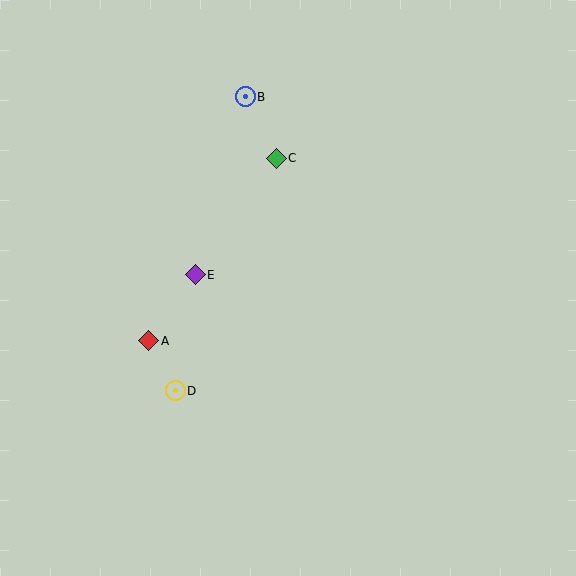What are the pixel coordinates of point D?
Point D is at (175, 391).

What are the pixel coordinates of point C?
Point C is at (276, 158).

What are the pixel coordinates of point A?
Point A is at (149, 341).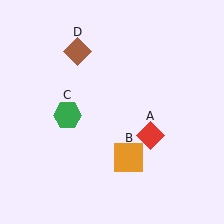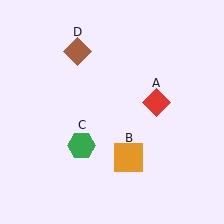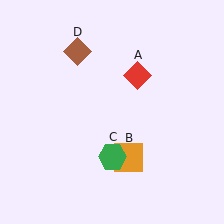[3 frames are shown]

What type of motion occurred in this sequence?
The red diamond (object A), green hexagon (object C) rotated counterclockwise around the center of the scene.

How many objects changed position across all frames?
2 objects changed position: red diamond (object A), green hexagon (object C).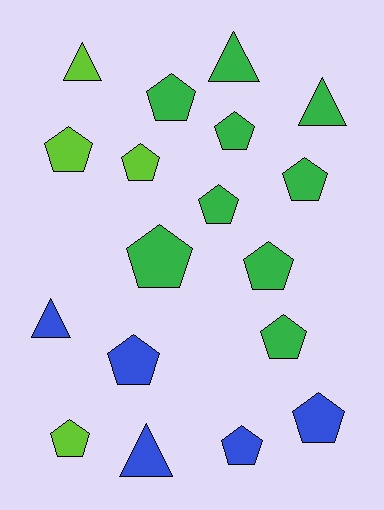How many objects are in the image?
There are 18 objects.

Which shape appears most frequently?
Pentagon, with 13 objects.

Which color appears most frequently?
Green, with 9 objects.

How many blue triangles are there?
There are 2 blue triangles.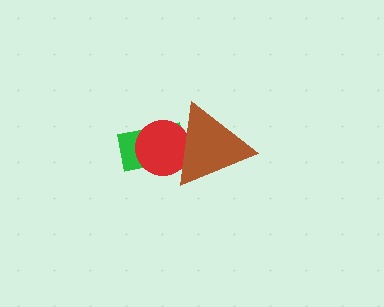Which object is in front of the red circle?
The brown triangle is in front of the red circle.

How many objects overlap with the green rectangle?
2 objects overlap with the green rectangle.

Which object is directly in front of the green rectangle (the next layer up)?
The red circle is directly in front of the green rectangle.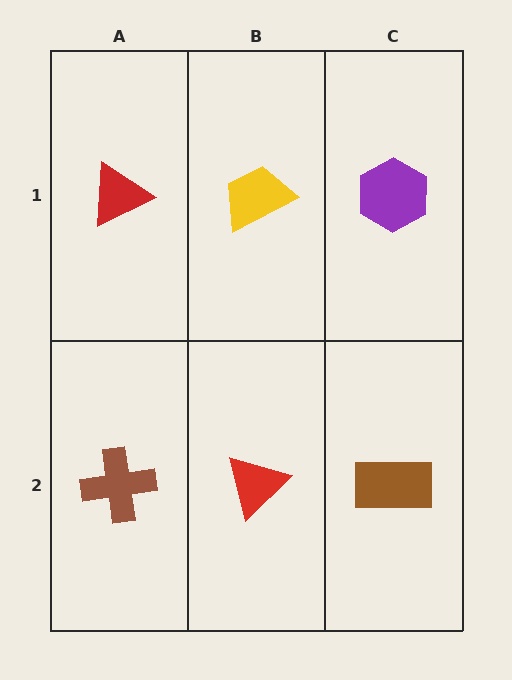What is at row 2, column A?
A brown cross.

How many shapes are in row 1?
3 shapes.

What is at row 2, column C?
A brown rectangle.